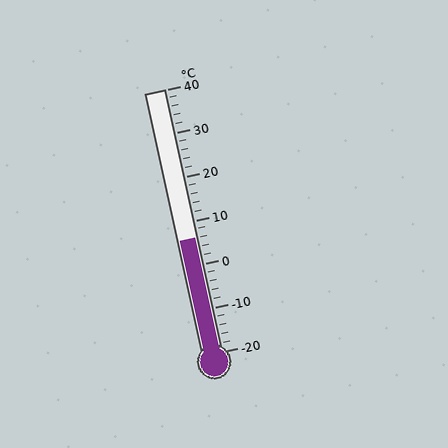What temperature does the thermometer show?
The thermometer shows approximately 6°C.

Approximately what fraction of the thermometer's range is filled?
The thermometer is filled to approximately 45% of its range.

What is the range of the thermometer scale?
The thermometer scale ranges from -20°C to 40°C.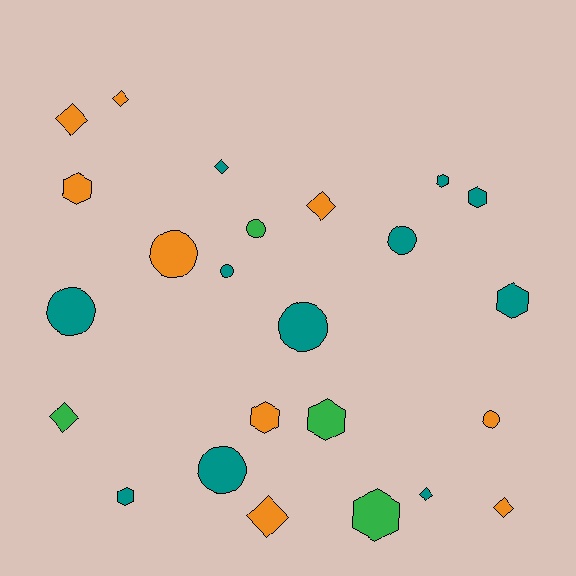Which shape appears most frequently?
Hexagon, with 8 objects.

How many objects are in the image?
There are 24 objects.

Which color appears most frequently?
Teal, with 11 objects.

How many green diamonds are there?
There is 1 green diamond.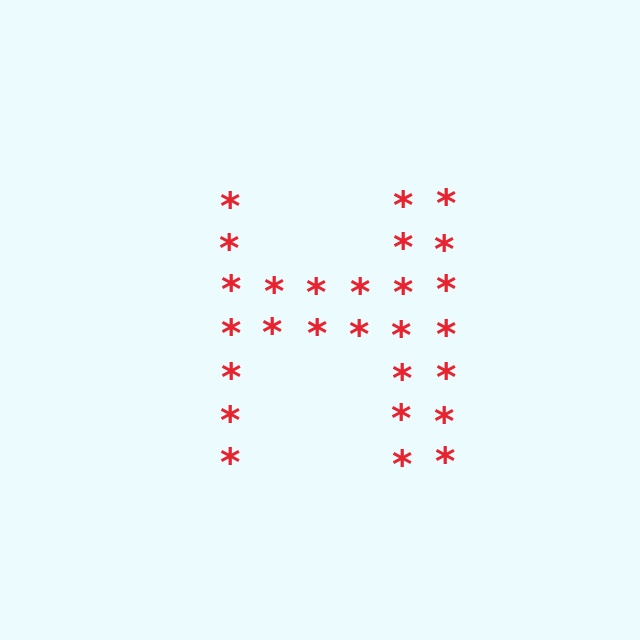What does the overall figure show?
The overall figure shows the letter H.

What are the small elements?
The small elements are asterisks.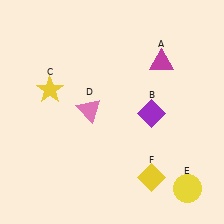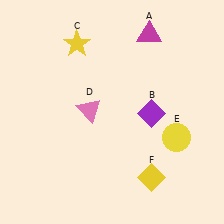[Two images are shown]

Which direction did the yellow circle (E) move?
The yellow circle (E) moved up.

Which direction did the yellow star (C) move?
The yellow star (C) moved up.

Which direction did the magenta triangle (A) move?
The magenta triangle (A) moved up.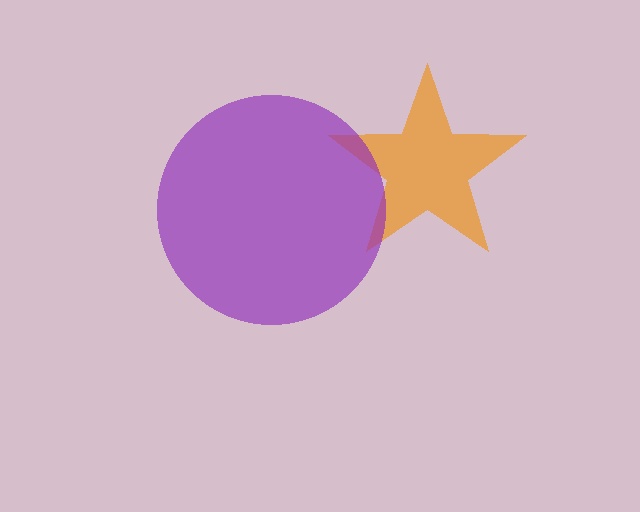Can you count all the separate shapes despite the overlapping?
Yes, there are 2 separate shapes.